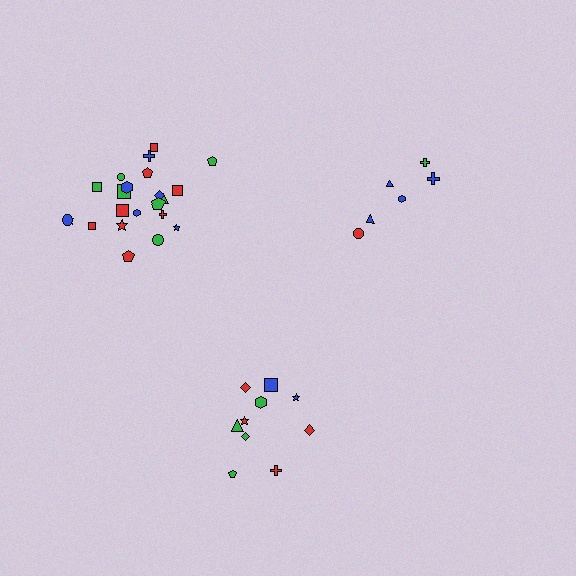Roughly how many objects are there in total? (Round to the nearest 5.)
Roughly 40 objects in total.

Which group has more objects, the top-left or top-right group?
The top-left group.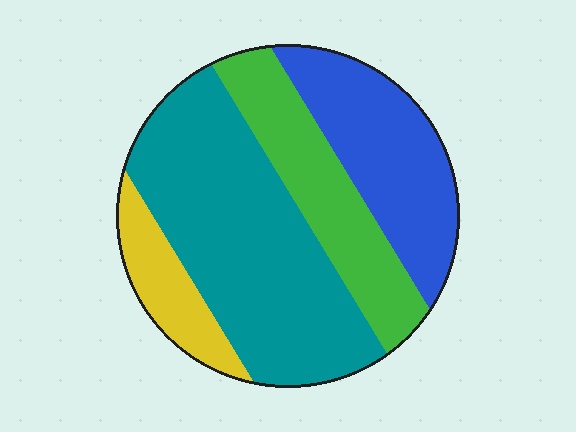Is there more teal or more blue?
Teal.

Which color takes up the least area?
Yellow, at roughly 10%.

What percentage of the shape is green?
Green takes up about one fifth (1/5) of the shape.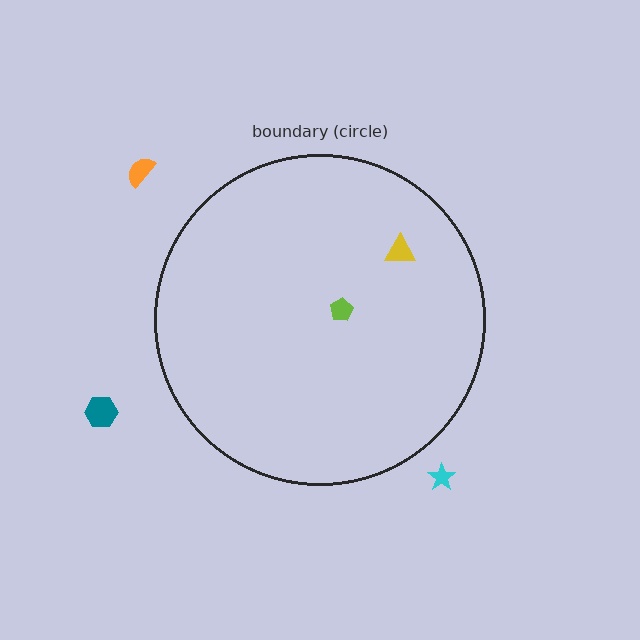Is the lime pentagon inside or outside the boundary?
Inside.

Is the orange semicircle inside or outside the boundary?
Outside.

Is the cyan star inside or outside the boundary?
Outside.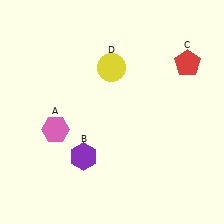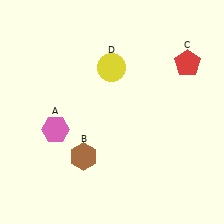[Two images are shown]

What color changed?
The hexagon (B) changed from purple in Image 1 to brown in Image 2.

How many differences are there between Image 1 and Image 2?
There is 1 difference between the two images.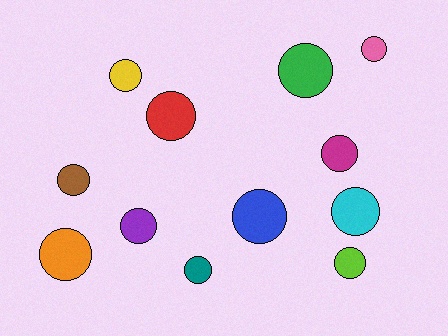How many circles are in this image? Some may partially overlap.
There are 12 circles.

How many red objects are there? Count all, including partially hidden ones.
There is 1 red object.